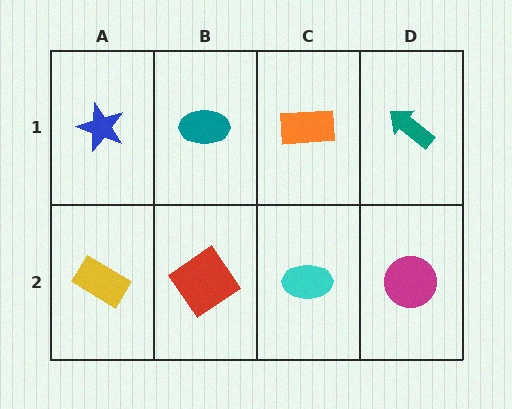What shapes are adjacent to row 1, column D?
A magenta circle (row 2, column D), an orange rectangle (row 1, column C).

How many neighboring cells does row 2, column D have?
2.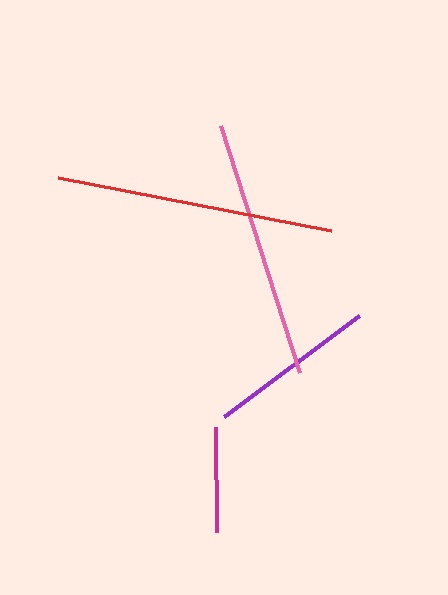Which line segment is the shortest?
The magenta line is the shortest at approximately 105 pixels.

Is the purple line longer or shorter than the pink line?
The pink line is longer than the purple line.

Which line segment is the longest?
The red line is the longest at approximately 278 pixels.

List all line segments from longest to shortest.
From longest to shortest: red, pink, purple, magenta.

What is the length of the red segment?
The red segment is approximately 278 pixels long.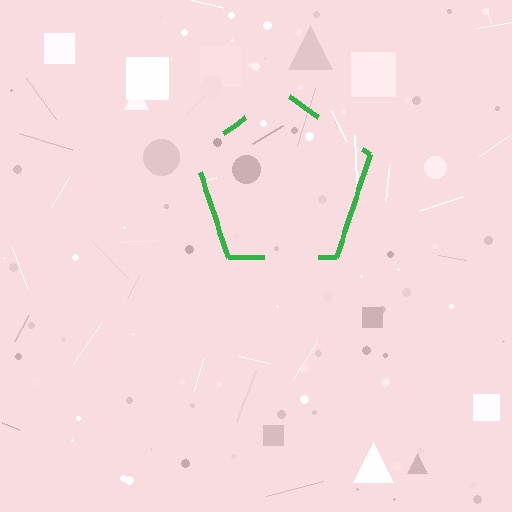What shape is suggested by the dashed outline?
The dashed outline suggests a pentagon.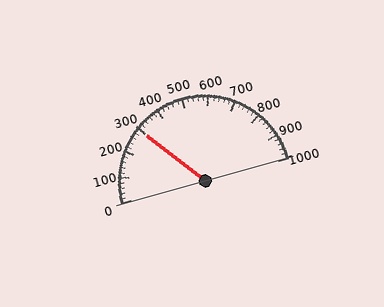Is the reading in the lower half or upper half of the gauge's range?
The reading is in the lower half of the range (0 to 1000).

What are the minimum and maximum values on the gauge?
The gauge ranges from 0 to 1000.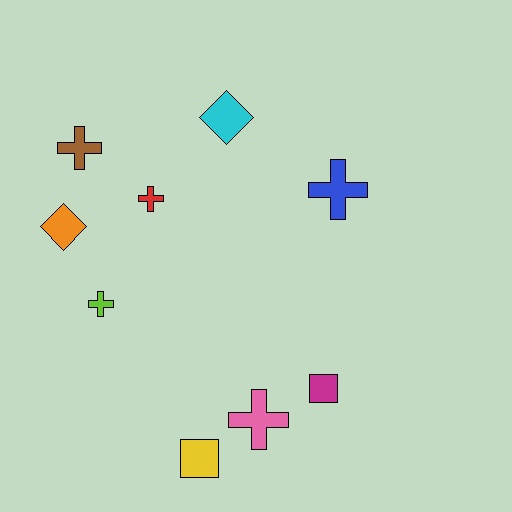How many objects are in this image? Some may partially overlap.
There are 9 objects.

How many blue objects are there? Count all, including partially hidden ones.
There is 1 blue object.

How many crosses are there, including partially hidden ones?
There are 5 crosses.